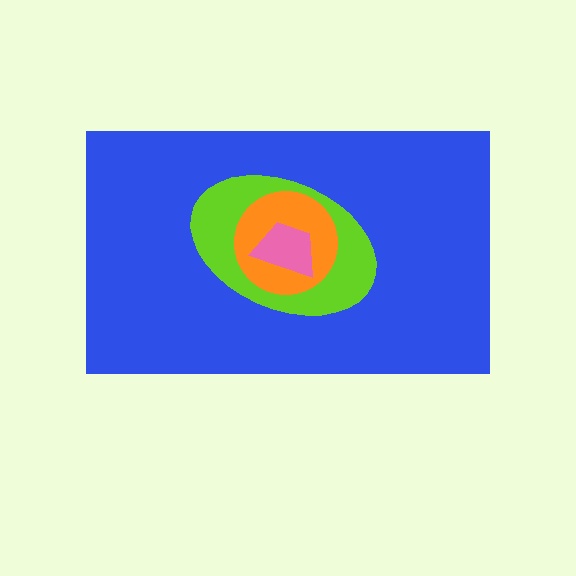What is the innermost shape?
The pink trapezoid.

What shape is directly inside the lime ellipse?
The orange circle.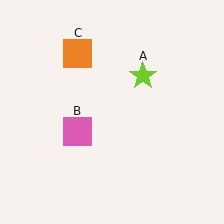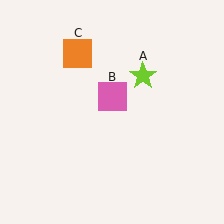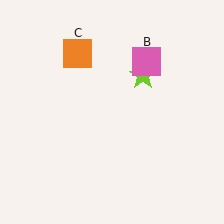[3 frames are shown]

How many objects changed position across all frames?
1 object changed position: pink square (object B).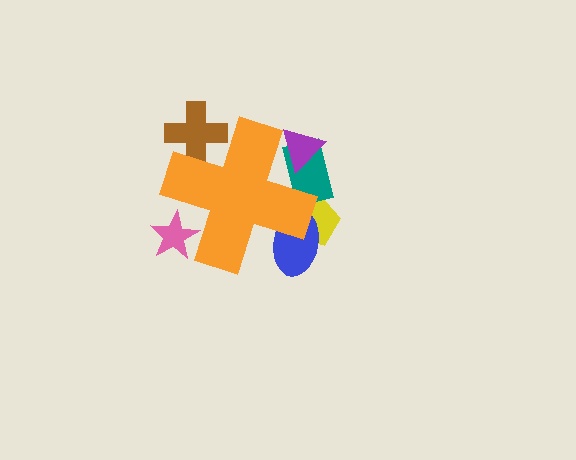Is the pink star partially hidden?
Yes, the pink star is partially hidden behind the orange cross.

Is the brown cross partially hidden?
Yes, the brown cross is partially hidden behind the orange cross.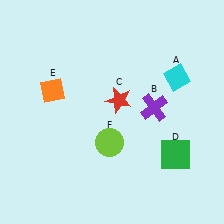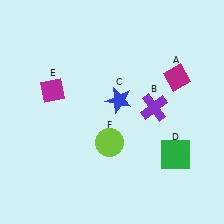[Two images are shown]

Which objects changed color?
A changed from cyan to magenta. C changed from red to blue. E changed from orange to magenta.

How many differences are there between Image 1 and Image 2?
There are 3 differences between the two images.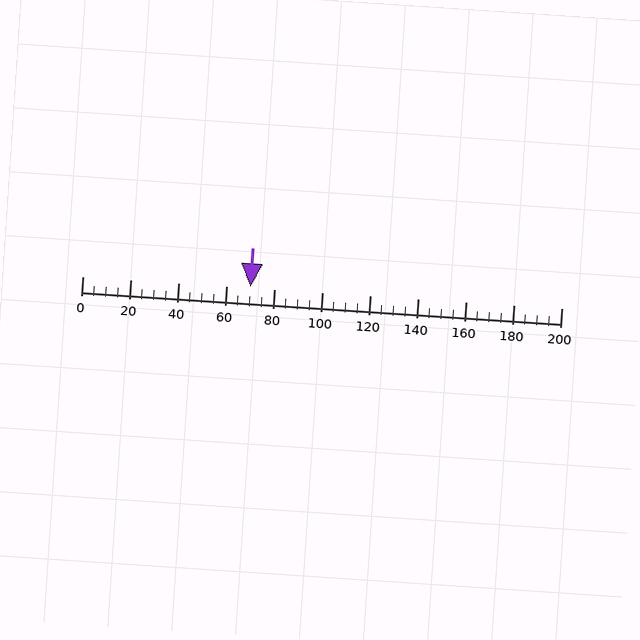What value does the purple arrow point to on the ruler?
The purple arrow points to approximately 70.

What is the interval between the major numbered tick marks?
The major tick marks are spaced 20 units apart.